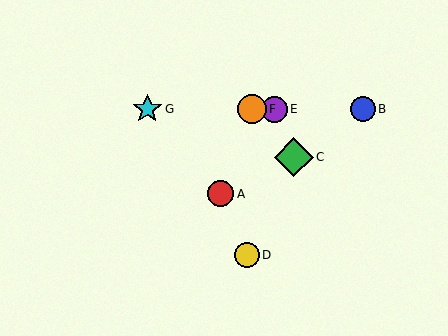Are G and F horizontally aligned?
Yes, both are at y≈109.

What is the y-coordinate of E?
Object E is at y≈109.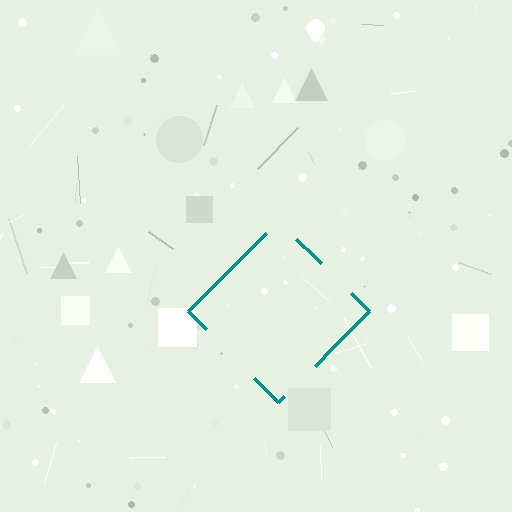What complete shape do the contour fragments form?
The contour fragments form a diamond.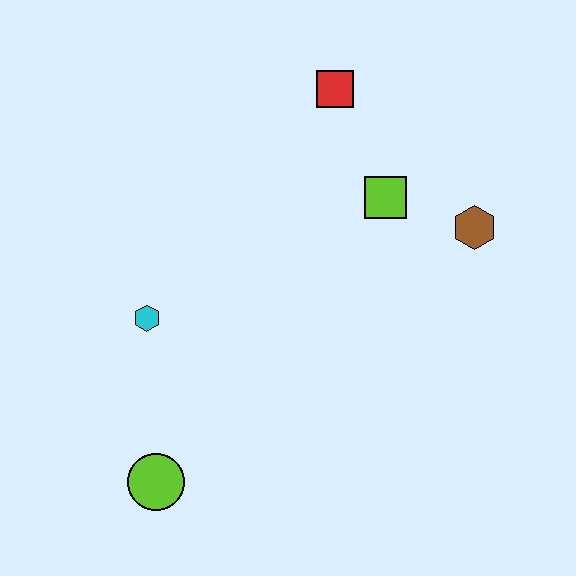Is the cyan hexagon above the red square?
No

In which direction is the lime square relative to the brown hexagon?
The lime square is to the left of the brown hexagon.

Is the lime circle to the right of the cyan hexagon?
Yes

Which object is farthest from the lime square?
The lime circle is farthest from the lime square.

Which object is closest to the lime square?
The brown hexagon is closest to the lime square.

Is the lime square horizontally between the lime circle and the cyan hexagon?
No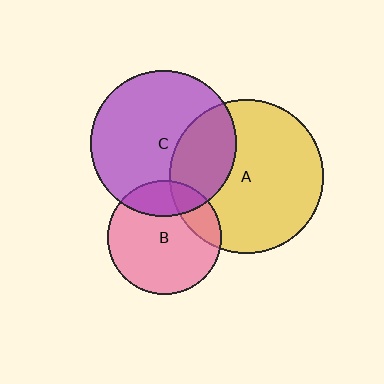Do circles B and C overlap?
Yes.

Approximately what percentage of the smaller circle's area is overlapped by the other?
Approximately 20%.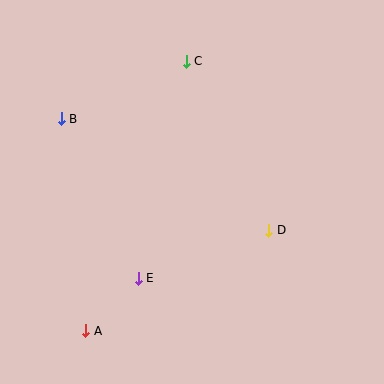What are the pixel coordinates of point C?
Point C is at (186, 61).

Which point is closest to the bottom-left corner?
Point A is closest to the bottom-left corner.